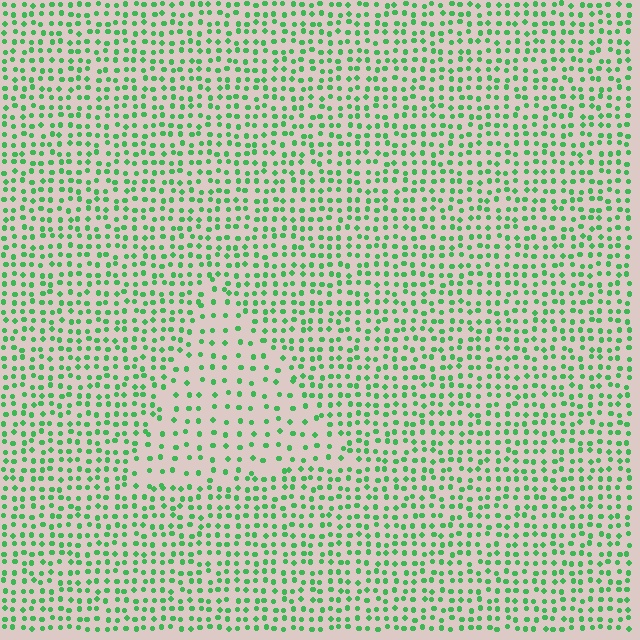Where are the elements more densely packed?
The elements are more densely packed outside the triangle boundary.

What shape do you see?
I see a triangle.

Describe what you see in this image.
The image contains small green elements arranged at two different densities. A triangle-shaped region is visible where the elements are less densely packed than the surrounding area.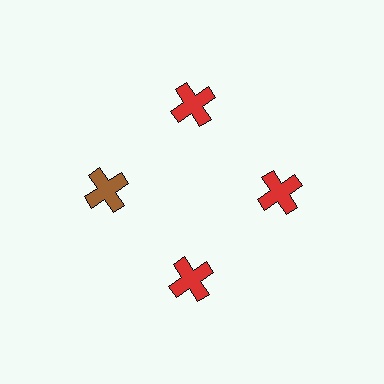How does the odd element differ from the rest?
It has a different color: brown instead of red.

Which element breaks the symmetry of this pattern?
The brown cross at roughly the 9 o'clock position breaks the symmetry. All other shapes are red crosses.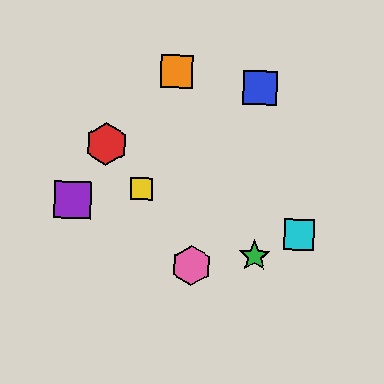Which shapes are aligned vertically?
The blue square, the green star are aligned vertically.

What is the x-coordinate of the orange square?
The orange square is at x≈177.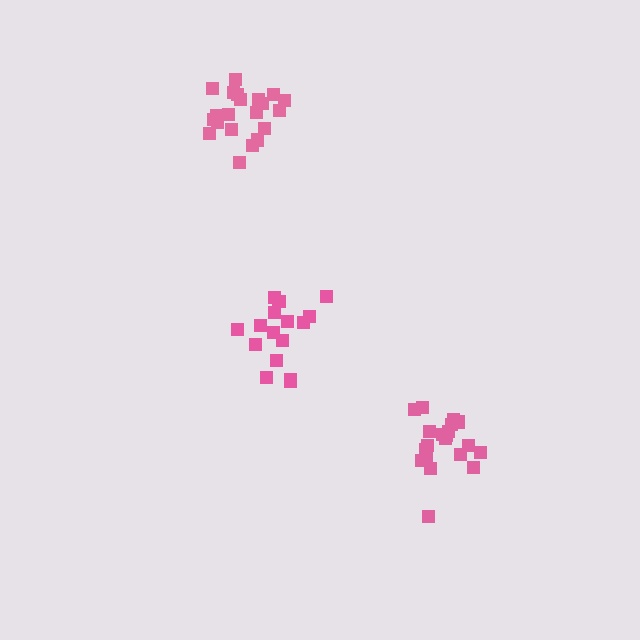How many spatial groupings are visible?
There are 3 spatial groupings.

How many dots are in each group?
Group 1: 16 dots, Group 2: 21 dots, Group 3: 20 dots (57 total).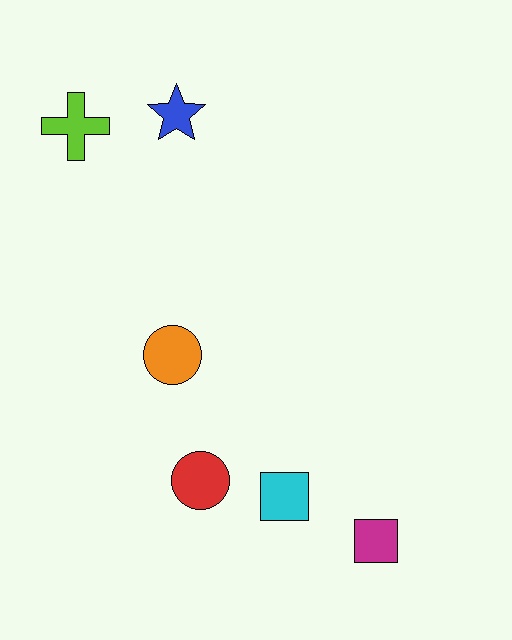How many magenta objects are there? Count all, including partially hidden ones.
There is 1 magenta object.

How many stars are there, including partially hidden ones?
There is 1 star.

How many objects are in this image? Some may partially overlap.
There are 6 objects.